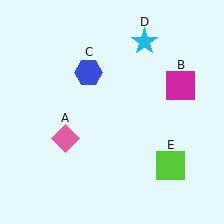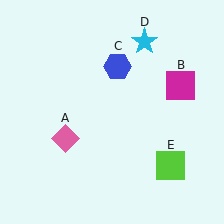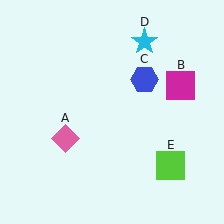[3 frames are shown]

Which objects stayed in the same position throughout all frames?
Pink diamond (object A) and magenta square (object B) and cyan star (object D) and lime square (object E) remained stationary.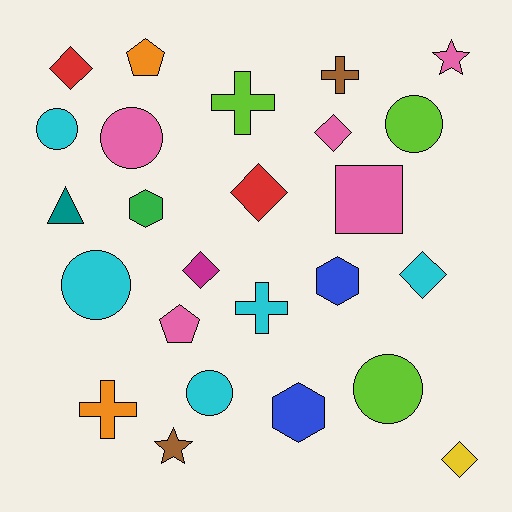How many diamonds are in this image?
There are 6 diamonds.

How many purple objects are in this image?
There are no purple objects.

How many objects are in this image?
There are 25 objects.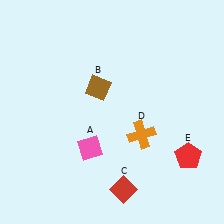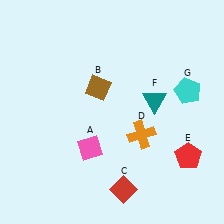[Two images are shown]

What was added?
A teal triangle (F), a cyan pentagon (G) were added in Image 2.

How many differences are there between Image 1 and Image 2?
There are 2 differences between the two images.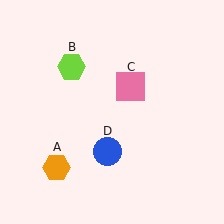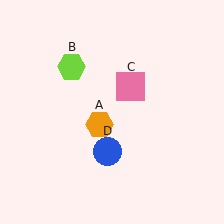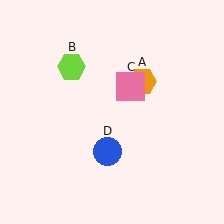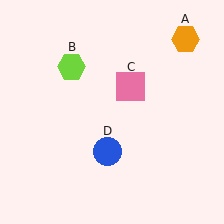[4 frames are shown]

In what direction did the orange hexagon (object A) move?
The orange hexagon (object A) moved up and to the right.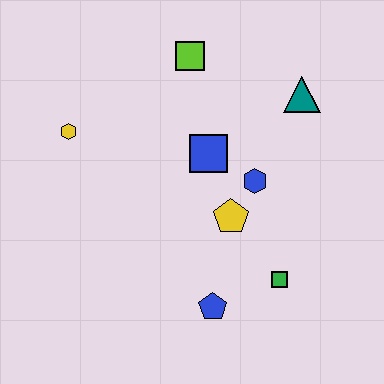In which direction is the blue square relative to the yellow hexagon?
The blue square is to the right of the yellow hexagon.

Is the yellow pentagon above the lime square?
No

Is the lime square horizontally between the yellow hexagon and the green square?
Yes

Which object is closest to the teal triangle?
The blue hexagon is closest to the teal triangle.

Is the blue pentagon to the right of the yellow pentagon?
No